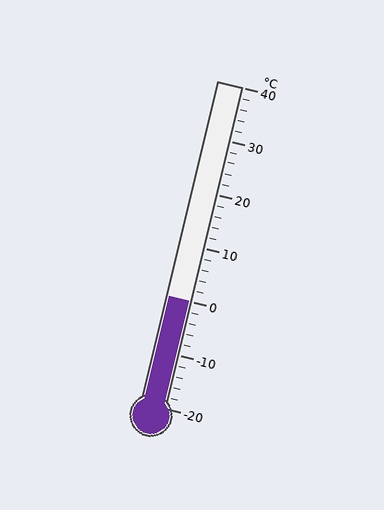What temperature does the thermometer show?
The thermometer shows approximately 0°C.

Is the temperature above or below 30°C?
The temperature is below 30°C.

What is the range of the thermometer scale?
The thermometer scale ranges from -20°C to 40°C.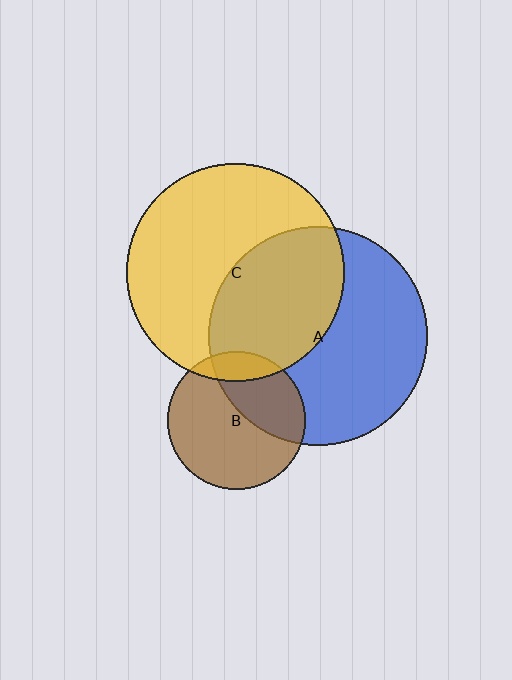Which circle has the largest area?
Circle A (blue).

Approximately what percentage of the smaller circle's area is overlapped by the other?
Approximately 40%.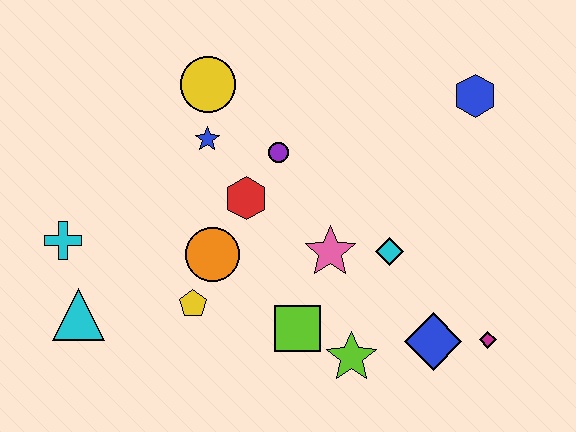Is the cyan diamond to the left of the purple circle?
No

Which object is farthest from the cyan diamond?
The cyan cross is farthest from the cyan diamond.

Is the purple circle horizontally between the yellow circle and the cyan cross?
No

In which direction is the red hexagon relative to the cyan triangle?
The red hexagon is to the right of the cyan triangle.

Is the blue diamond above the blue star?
No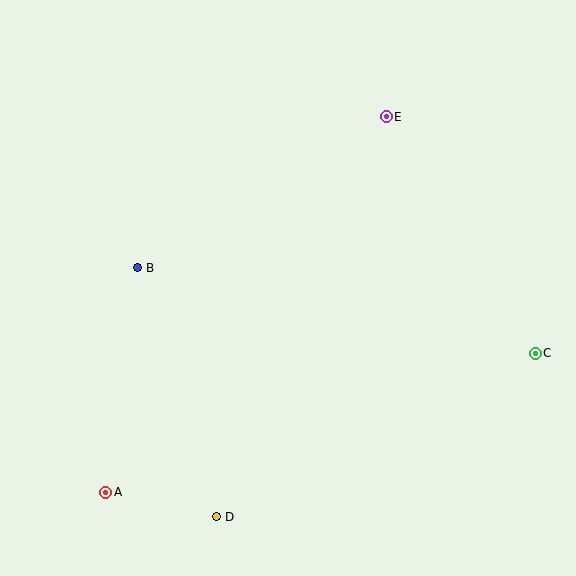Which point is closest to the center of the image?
Point B at (138, 268) is closest to the center.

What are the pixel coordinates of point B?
Point B is at (138, 268).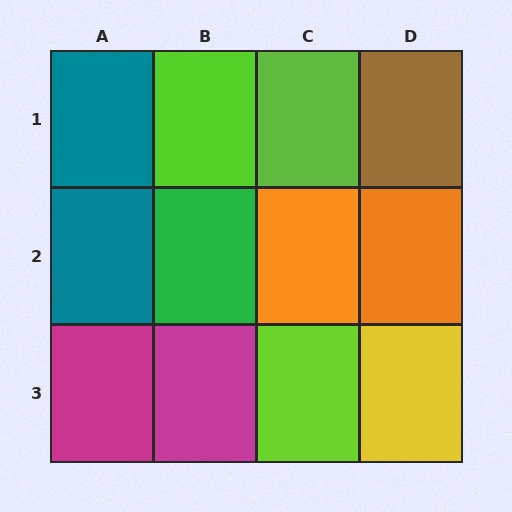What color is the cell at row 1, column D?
Brown.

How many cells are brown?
1 cell is brown.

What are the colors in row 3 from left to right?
Magenta, magenta, lime, yellow.